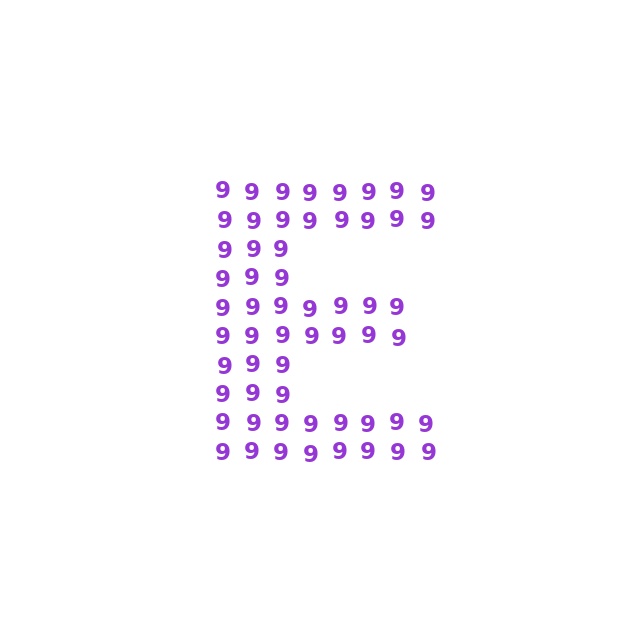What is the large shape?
The large shape is the letter E.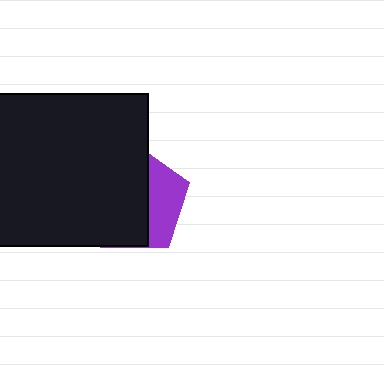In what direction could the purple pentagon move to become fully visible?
The purple pentagon could move right. That would shift it out from behind the black square entirely.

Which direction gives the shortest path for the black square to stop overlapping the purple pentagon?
Moving left gives the shortest separation.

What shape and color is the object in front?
The object in front is a black square.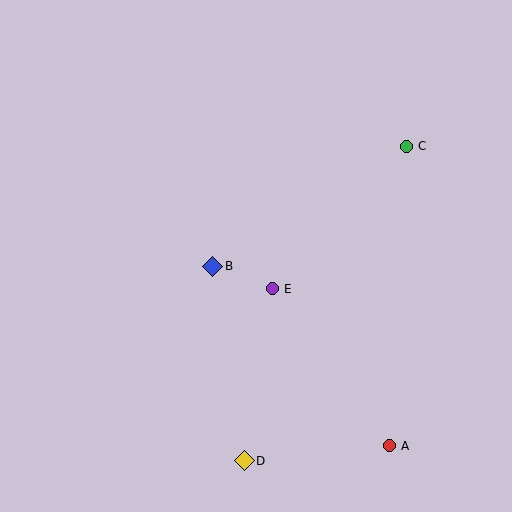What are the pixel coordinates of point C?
Point C is at (406, 146).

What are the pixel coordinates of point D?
Point D is at (244, 461).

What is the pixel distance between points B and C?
The distance between B and C is 228 pixels.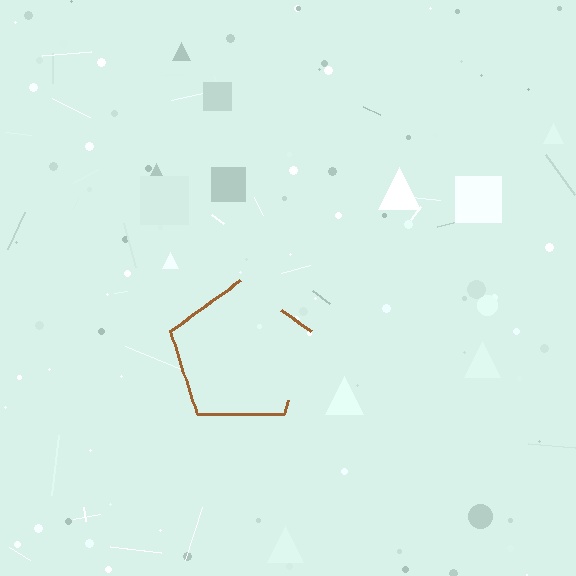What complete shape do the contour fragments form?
The contour fragments form a pentagon.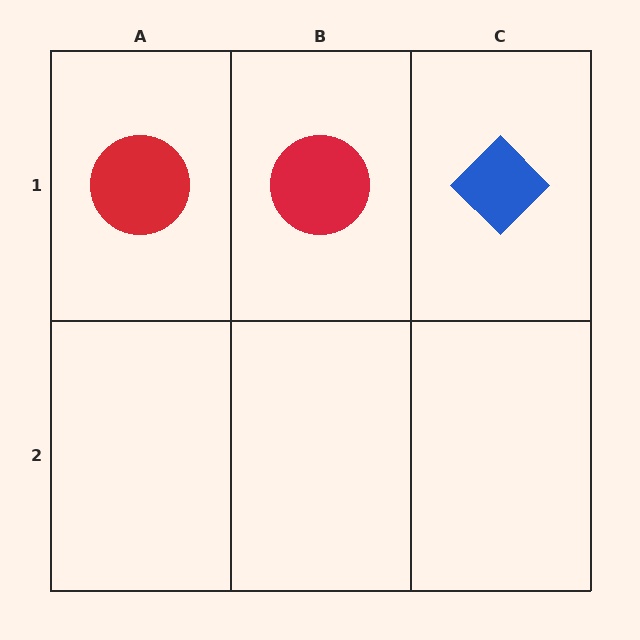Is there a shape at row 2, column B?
No, that cell is empty.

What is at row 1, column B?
A red circle.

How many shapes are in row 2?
0 shapes.